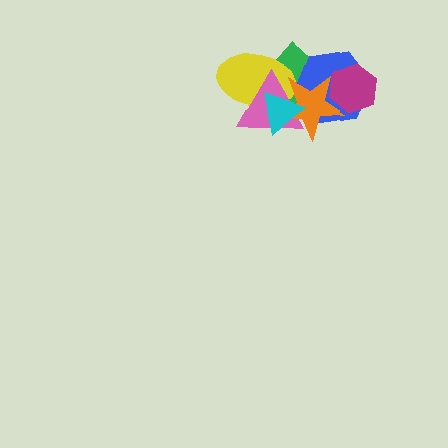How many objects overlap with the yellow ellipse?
4 objects overlap with the yellow ellipse.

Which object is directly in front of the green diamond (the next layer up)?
The yellow ellipse is directly in front of the green diamond.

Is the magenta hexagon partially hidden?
No, no other shape covers it.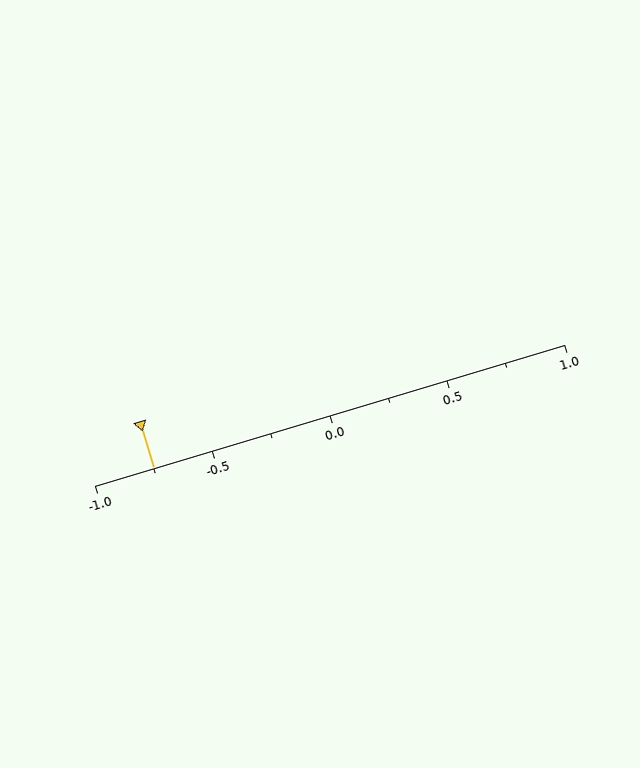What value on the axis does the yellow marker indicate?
The marker indicates approximately -0.75.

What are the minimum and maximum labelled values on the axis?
The axis runs from -1.0 to 1.0.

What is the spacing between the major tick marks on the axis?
The major ticks are spaced 0.5 apart.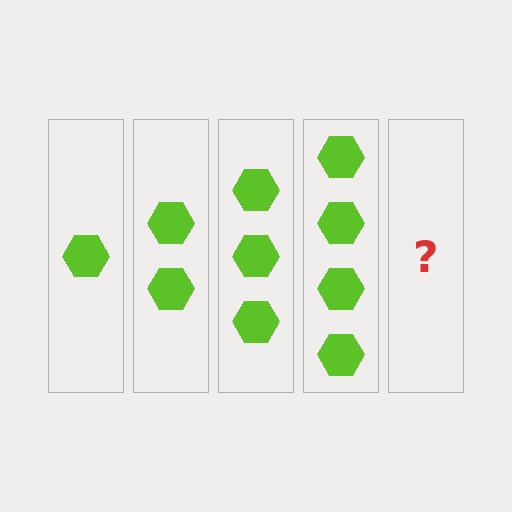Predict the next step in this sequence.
The next step is 5 hexagons.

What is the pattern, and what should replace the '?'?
The pattern is that each step adds one more hexagon. The '?' should be 5 hexagons.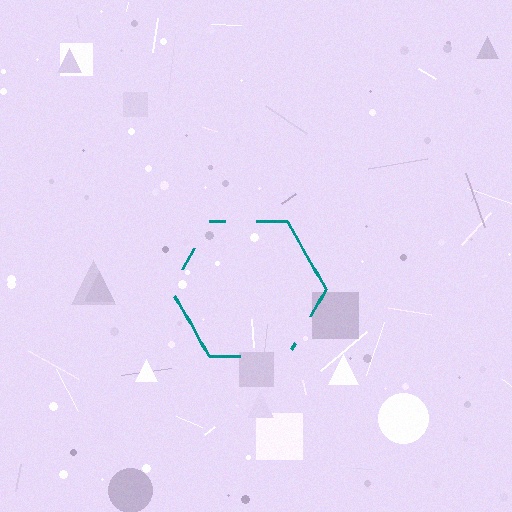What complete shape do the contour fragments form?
The contour fragments form a hexagon.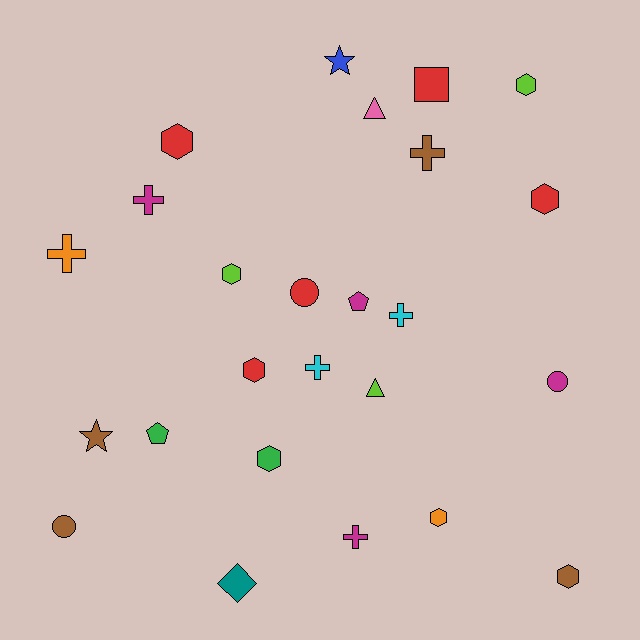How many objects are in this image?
There are 25 objects.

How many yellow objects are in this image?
There are no yellow objects.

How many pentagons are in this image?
There are 2 pentagons.